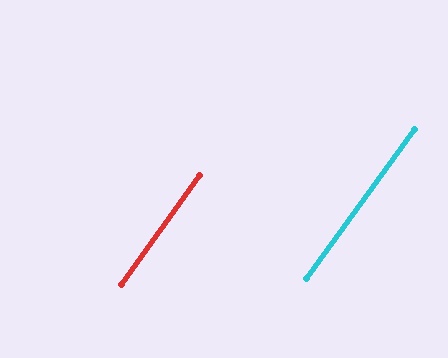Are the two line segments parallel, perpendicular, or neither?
Parallel — their directions differ by only 0.6°.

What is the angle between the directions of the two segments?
Approximately 1 degree.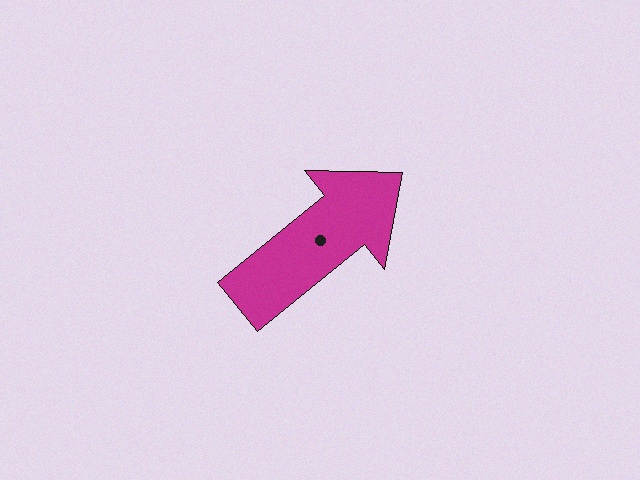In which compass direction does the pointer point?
Northeast.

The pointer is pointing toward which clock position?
Roughly 2 o'clock.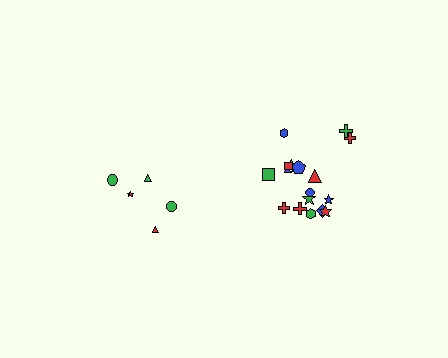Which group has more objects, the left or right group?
The right group.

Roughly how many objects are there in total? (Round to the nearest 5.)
Roughly 25 objects in total.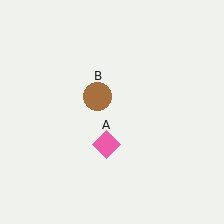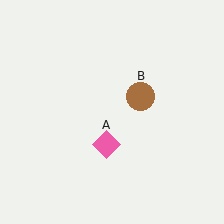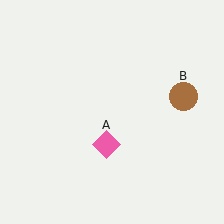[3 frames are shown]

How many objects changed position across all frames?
1 object changed position: brown circle (object B).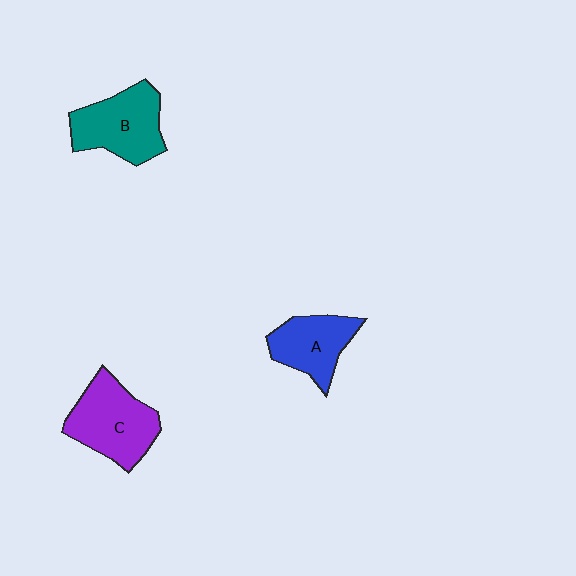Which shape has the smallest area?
Shape A (blue).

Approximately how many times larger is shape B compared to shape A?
Approximately 1.2 times.